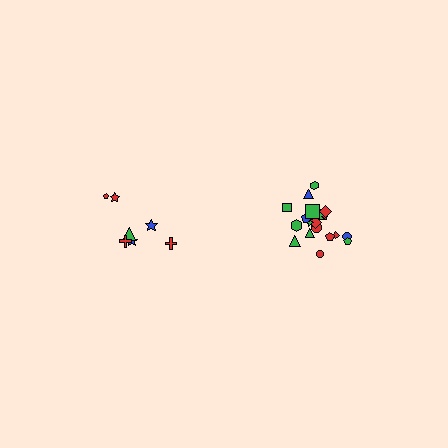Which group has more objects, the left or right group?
The right group.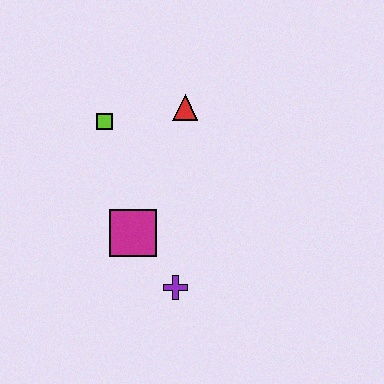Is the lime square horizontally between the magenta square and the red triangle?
No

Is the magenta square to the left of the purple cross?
Yes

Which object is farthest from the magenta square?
The red triangle is farthest from the magenta square.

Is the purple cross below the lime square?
Yes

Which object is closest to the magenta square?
The purple cross is closest to the magenta square.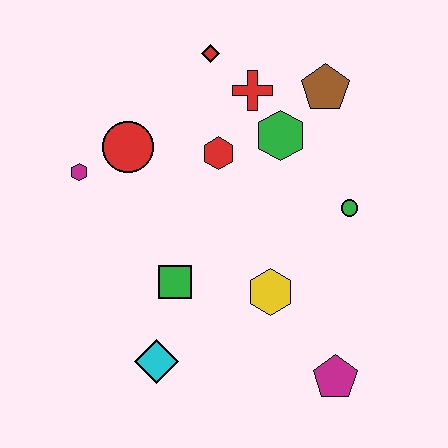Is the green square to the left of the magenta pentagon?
Yes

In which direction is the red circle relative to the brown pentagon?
The red circle is to the left of the brown pentagon.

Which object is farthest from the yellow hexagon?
The red diamond is farthest from the yellow hexagon.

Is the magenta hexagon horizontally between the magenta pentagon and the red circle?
No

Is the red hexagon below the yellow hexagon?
No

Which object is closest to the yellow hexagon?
The green square is closest to the yellow hexagon.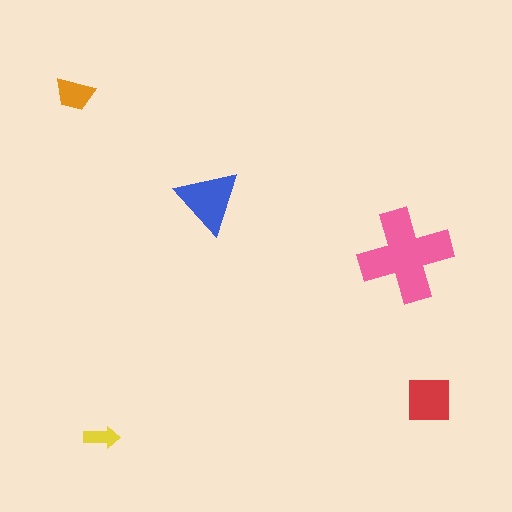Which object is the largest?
The pink cross.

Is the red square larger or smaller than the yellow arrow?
Larger.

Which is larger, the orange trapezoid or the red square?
The red square.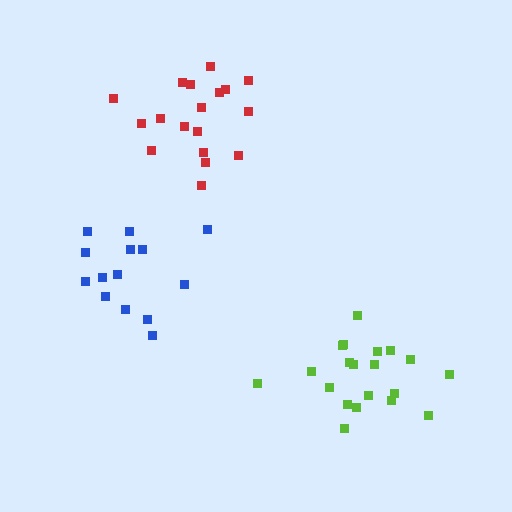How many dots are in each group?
Group 1: 14 dots, Group 2: 18 dots, Group 3: 20 dots (52 total).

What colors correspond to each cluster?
The clusters are colored: blue, red, lime.